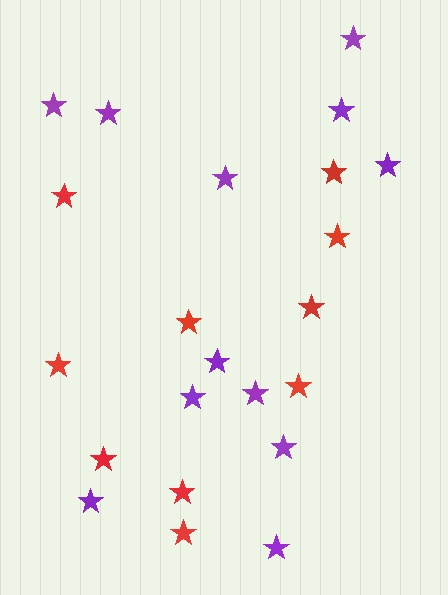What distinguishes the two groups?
There are 2 groups: one group of red stars (10) and one group of purple stars (12).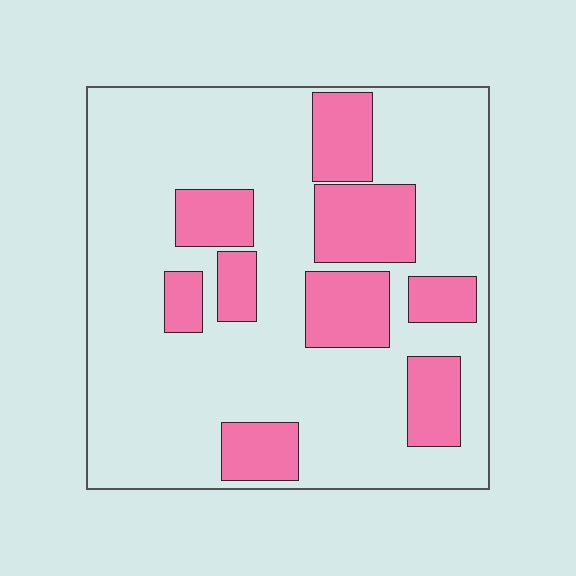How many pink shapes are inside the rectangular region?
9.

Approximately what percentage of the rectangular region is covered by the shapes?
Approximately 25%.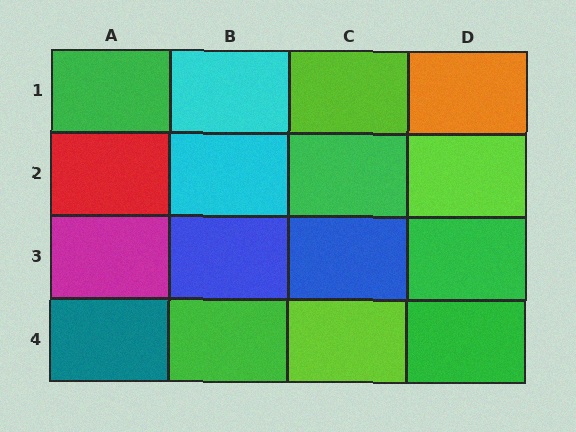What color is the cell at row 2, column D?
Lime.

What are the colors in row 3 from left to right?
Magenta, blue, blue, green.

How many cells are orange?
1 cell is orange.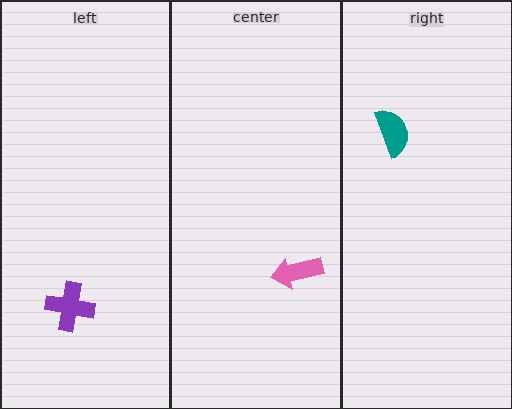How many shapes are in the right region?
1.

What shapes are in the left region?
The purple cross.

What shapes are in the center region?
The pink arrow.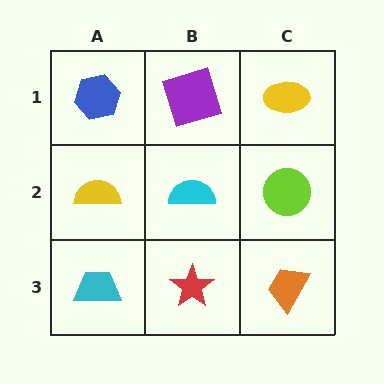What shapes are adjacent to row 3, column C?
A lime circle (row 2, column C), a red star (row 3, column B).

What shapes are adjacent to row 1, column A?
A yellow semicircle (row 2, column A), a purple square (row 1, column B).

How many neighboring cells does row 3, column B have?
3.